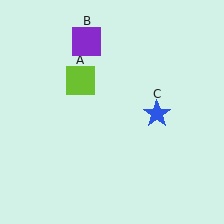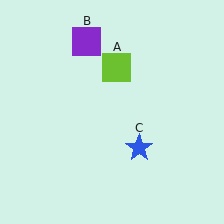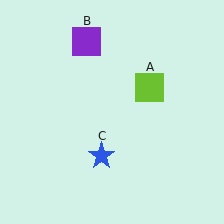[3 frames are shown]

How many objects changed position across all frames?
2 objects changed position: lime square (object A), blue star (object C).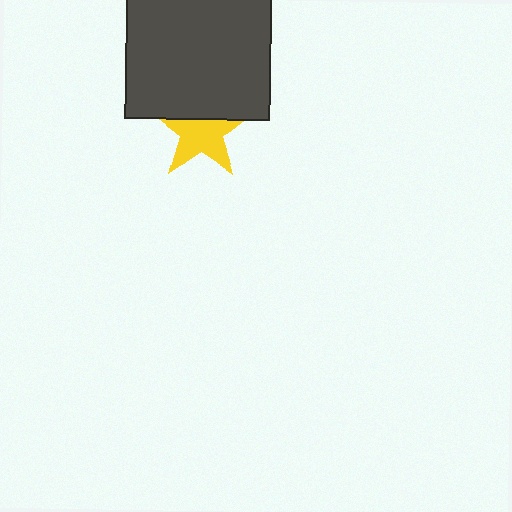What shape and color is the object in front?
The object in front is a dark gray square.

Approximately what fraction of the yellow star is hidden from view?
Roughly 36% of the yellow star is hidden behind the dark gray square.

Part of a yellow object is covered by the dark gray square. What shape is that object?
It is a star.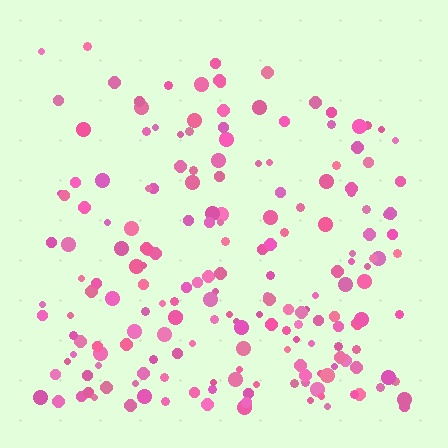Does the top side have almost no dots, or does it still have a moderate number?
Still a moderate number, just noticeably fewer than the bottom.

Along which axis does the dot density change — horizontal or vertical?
Vertical.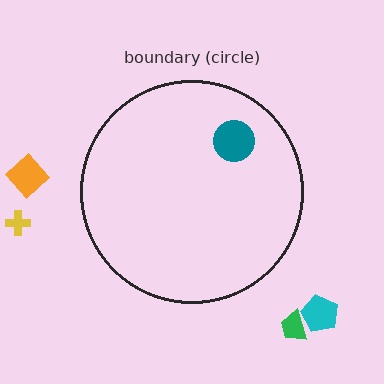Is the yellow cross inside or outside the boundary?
Outside.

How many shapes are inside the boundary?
1 inside, 4 outside.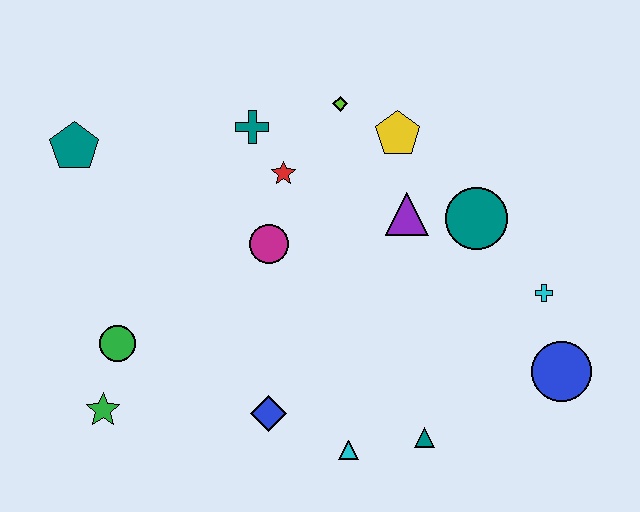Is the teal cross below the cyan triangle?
No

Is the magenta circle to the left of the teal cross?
No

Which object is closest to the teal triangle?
The cyan triangle is closest to the teal triangle.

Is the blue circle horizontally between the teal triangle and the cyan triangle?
No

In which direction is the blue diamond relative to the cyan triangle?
The blue diamond is to the left of the cyan triangle.